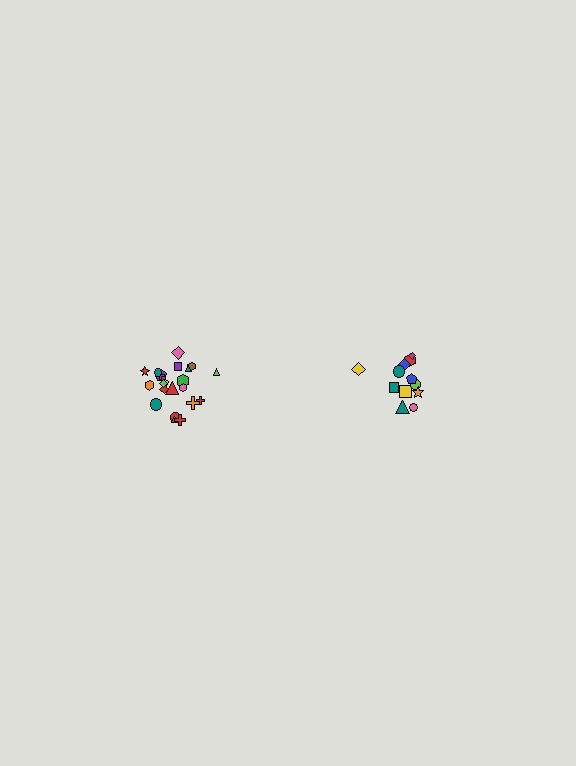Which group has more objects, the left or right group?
The left group.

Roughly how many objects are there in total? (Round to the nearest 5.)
Roughly 35 objects in total.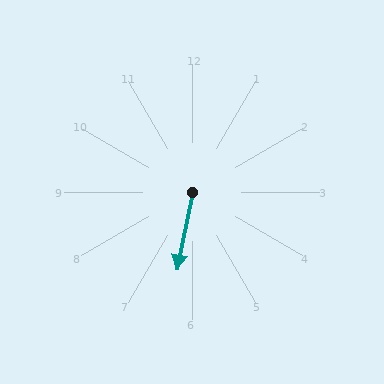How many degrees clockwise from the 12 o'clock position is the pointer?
Approximately 191 degrees.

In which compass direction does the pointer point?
South.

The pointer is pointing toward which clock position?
Roughly 6 o'clock.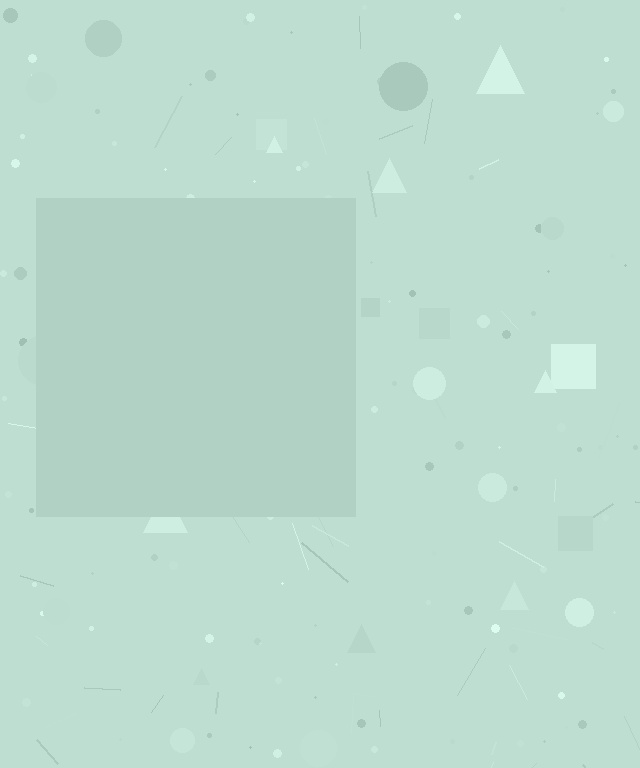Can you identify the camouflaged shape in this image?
The camouflaged shape is a square.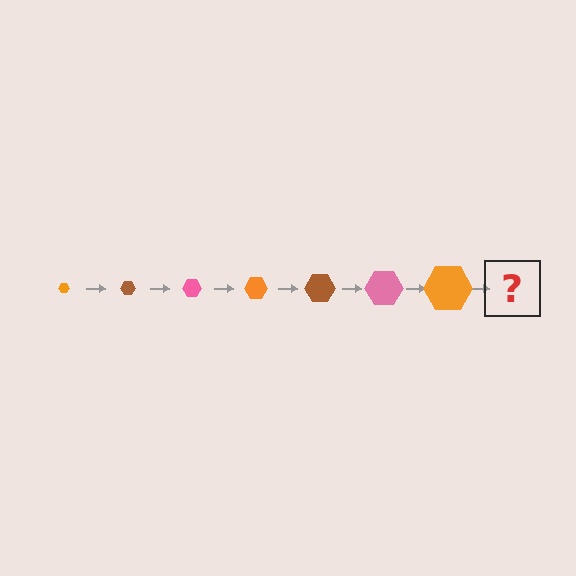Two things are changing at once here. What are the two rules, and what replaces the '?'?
The two rules are that the hexagon grows larger each step and the color cycles through orange, brown, and pink. The '?' should be a brown hexagon, larger than the previous one.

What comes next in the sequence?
The next element should be a brown hexagon, larger than the previous one.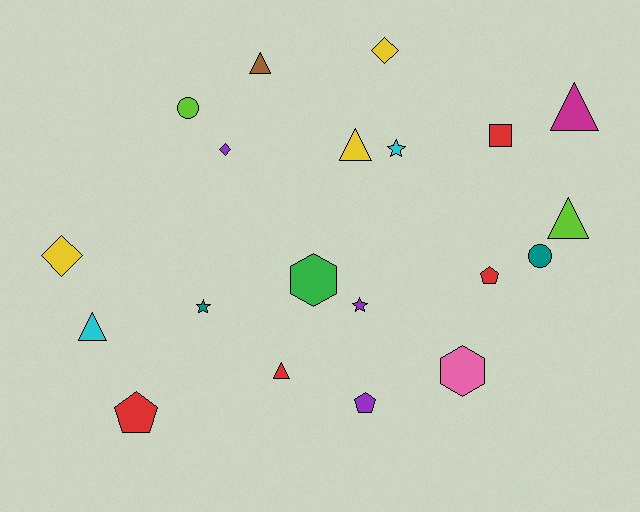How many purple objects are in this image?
There are 3 purple objects.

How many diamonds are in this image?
There are 3 diamonds.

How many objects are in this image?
There are 20 objects.